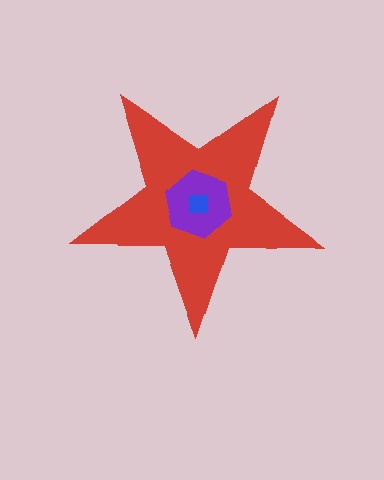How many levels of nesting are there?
3.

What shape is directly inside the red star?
The purple hexagon.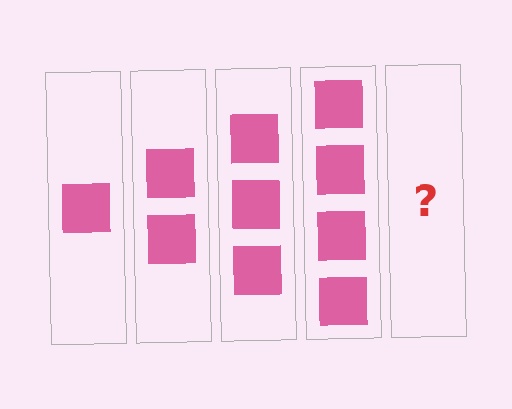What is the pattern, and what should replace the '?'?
The pattern is that each step adds one more square. The '?' should be 5 squares.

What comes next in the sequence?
The next element should be 5 squares.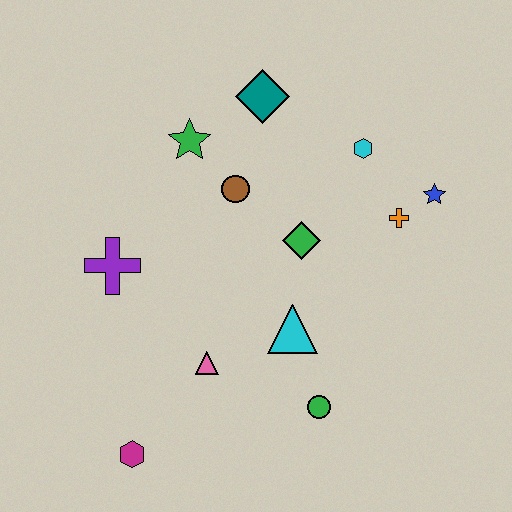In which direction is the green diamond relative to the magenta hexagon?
The green diamond is above the magenta hexagon.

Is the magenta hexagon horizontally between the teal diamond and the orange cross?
No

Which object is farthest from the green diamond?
The magenta hexagon is farthest from the green diamond.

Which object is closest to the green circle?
The cyan triangle is closest to the green circle.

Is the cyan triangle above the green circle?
Yes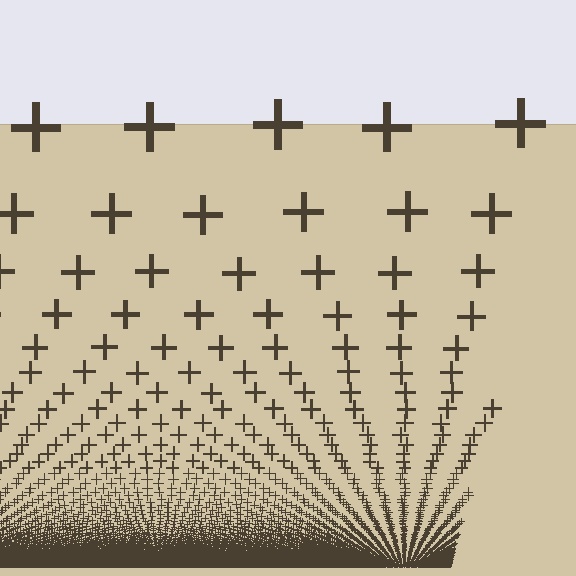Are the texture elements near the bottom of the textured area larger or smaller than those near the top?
Smaller. The gradient is inverted — elements near the bottom are smaller and denser.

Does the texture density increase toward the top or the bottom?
Density increases toward the bottom.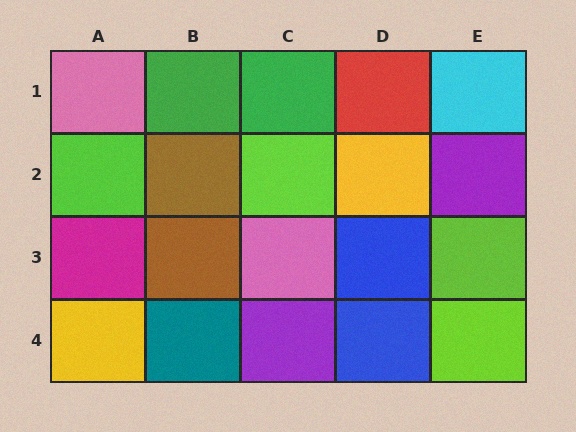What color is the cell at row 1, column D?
Red.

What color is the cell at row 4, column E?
Lime.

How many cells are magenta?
1 cell is magenta.